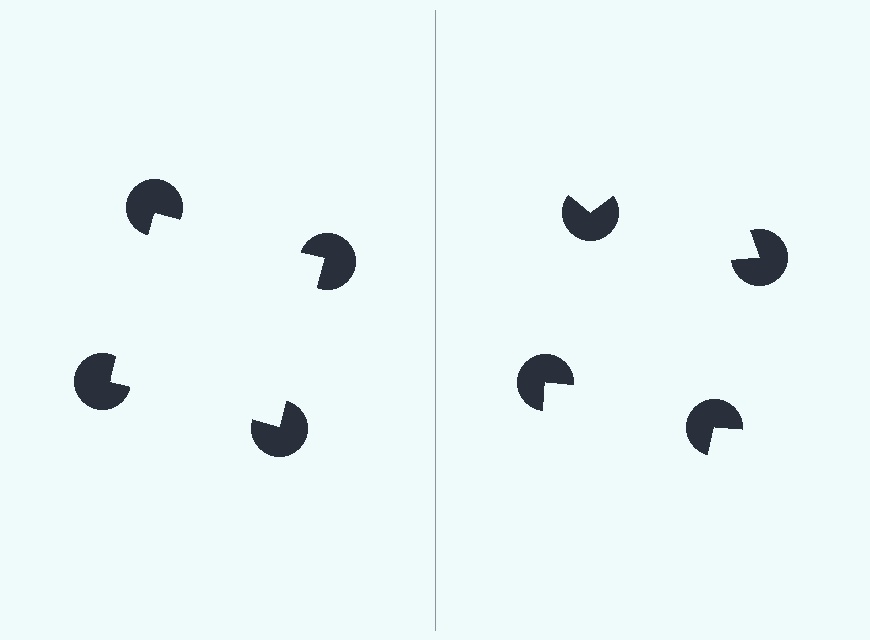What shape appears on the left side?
An illusory square.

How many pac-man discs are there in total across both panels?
8 — 4 on each side.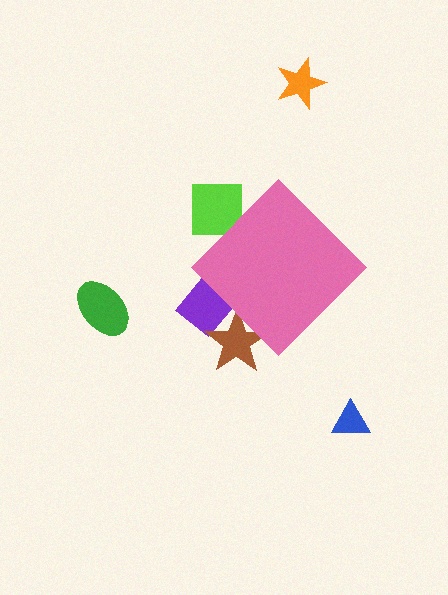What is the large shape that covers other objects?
A pink diamond.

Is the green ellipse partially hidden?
No, the green ellipse is fully visible.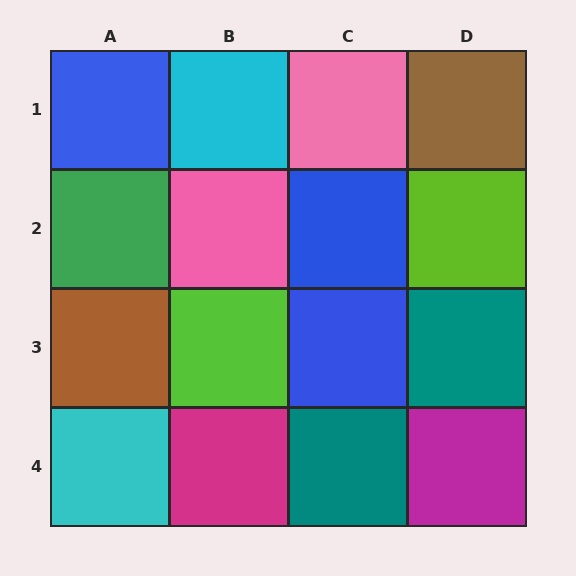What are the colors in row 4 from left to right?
Cyan, magenta, teal, magenta.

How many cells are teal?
2 cells are teal.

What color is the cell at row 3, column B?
Lime.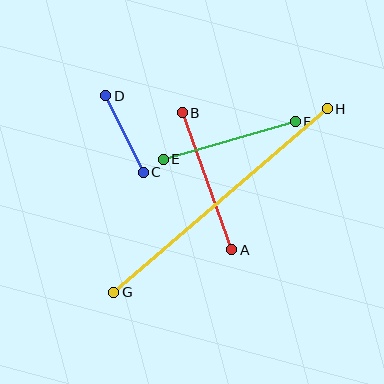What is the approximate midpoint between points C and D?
The midpoint is at approximately (124, 134) pixels.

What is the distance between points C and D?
The distance is approximately 85 pixels.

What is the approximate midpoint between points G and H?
The midpoint is at approximately (221, 201) pixels.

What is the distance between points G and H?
The distance is approximately 281 pixels.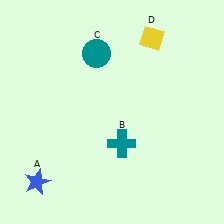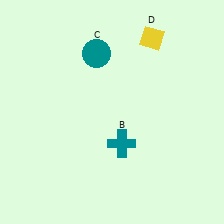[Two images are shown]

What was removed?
The blue star (A) was removed in Image 2.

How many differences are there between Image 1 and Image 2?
There is 1 difference between the two images.